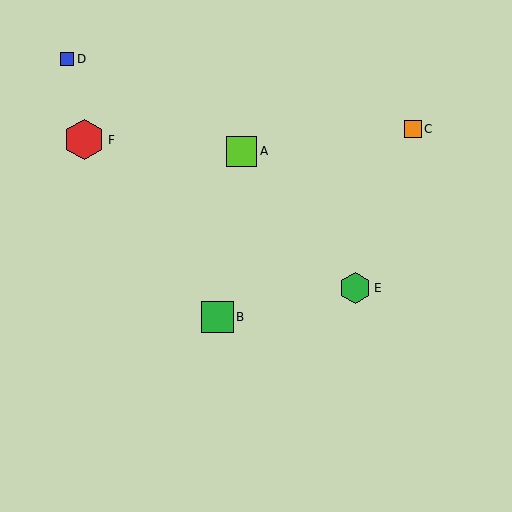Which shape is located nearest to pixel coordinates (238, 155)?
The lime square (labeled A) at (241, 151) is nearest to that location.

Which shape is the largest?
The red hexagon (labeled F) is the largest.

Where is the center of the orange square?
The center of the orange square is at (413, 129).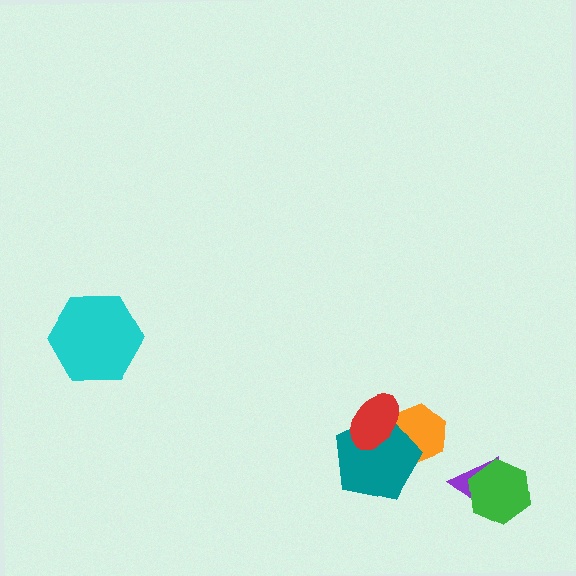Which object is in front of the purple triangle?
The green hexagon is in front of the purple triangle.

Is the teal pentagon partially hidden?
Yes, it is partially covered by another shape.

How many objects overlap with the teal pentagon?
2 objects overlap with the teal pentagon.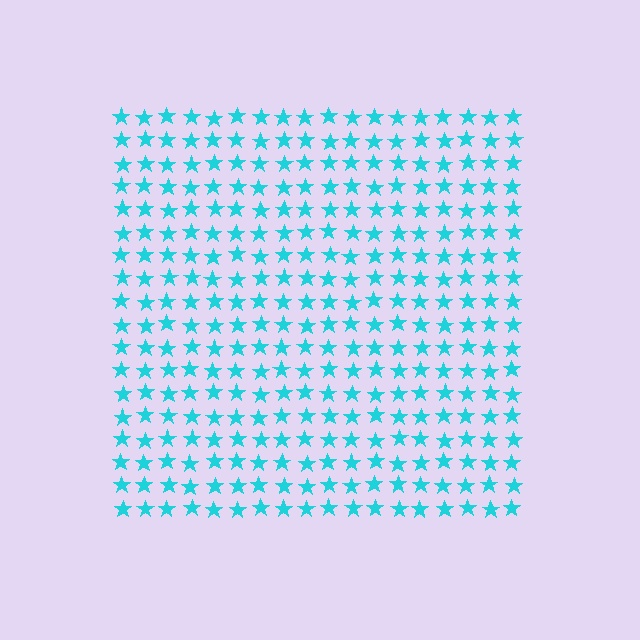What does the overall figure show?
The overall figure shows a square.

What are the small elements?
The small elements are stars.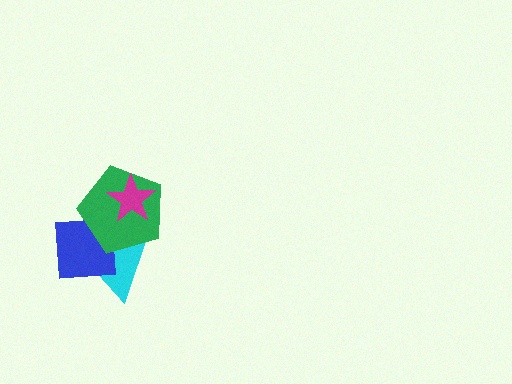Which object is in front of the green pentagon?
The magenta star is in front of the green pentagon.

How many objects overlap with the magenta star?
2 objects overlap with the magenta star.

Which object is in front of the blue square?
The green pentagon is in front of the blue square.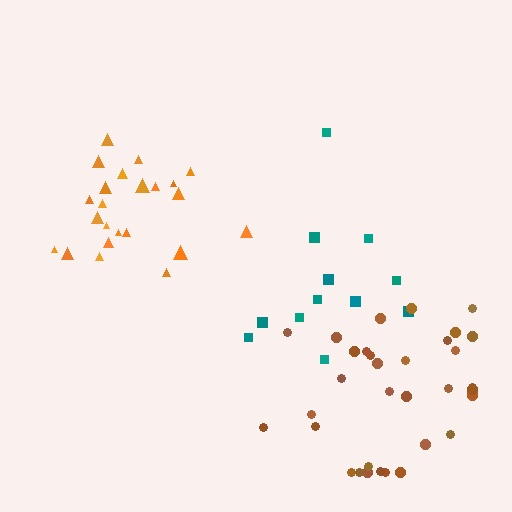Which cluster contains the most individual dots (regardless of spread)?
Brown (34).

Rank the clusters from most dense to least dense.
orange, brown, teal.